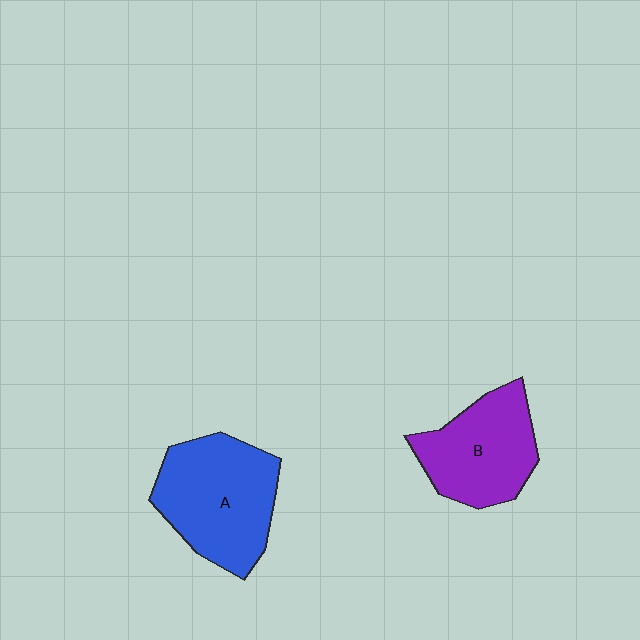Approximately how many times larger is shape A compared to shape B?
Approximately 1.2 times.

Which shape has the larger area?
Shape A (blue).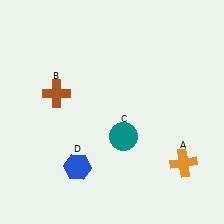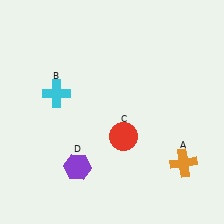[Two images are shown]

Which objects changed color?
B changed from brown to cyan. C changed from teal to red. D changed from blue to purple.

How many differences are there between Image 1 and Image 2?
There are 3 differences between the two images.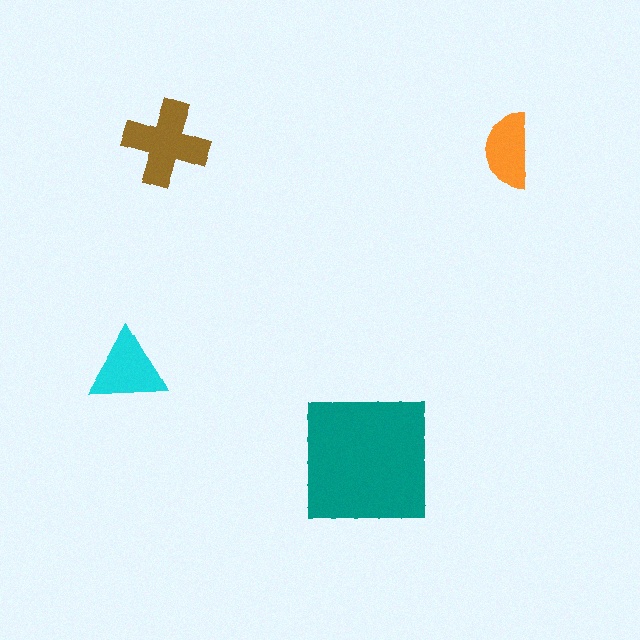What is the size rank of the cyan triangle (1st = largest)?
3rd.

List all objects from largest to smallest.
The teal square, the brown cross, the cyan triangle, the orange semicircle.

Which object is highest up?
The brown cross is topmost.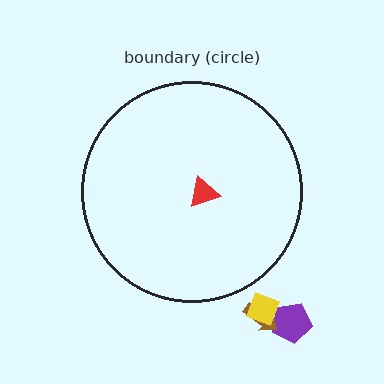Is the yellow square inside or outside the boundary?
Outside.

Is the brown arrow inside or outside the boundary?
Outside.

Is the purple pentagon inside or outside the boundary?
Outside.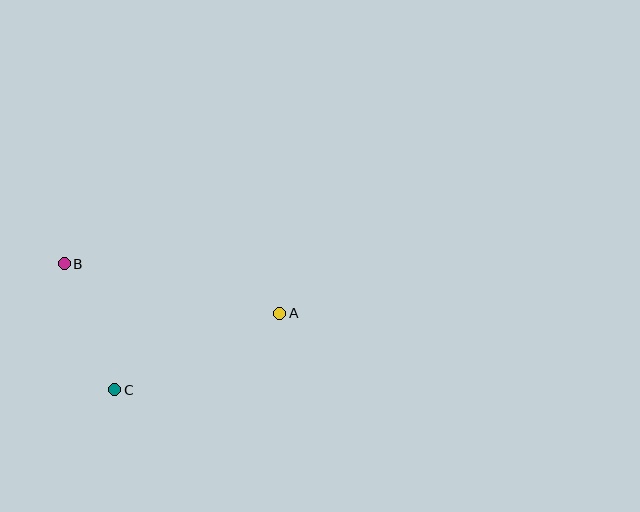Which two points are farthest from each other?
Points A and B are farthest from each other.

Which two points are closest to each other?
Points B and C are closest to each other.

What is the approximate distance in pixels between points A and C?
The distance between A and C is approximately 182 pixels.